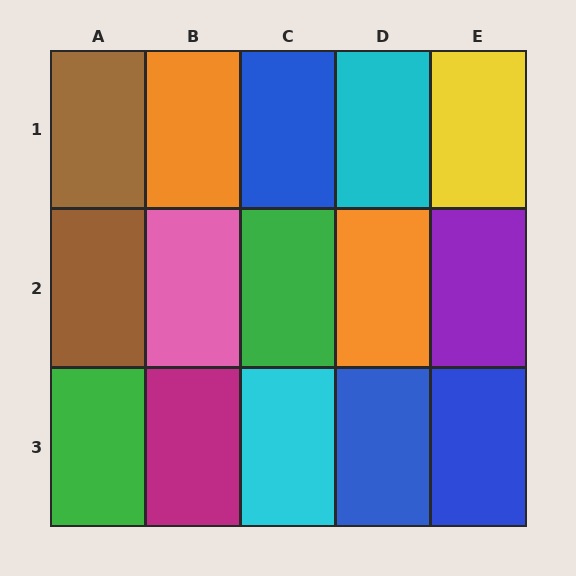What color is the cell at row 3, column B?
Magenta.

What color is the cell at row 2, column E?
Purple.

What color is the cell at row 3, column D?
Blue.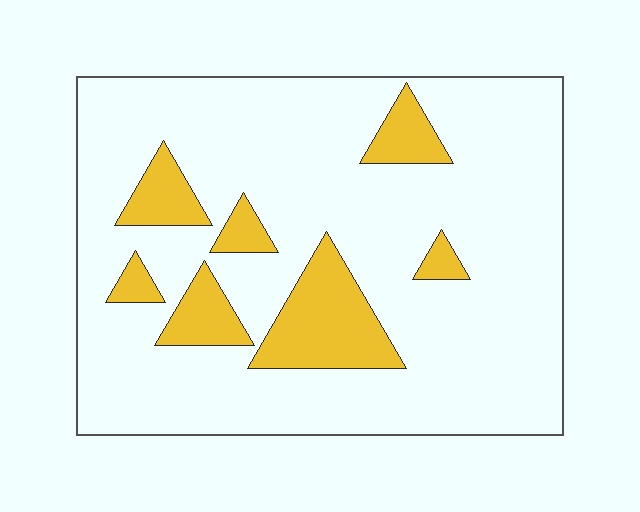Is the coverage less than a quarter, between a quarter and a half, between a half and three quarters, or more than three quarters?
Less than a quarter.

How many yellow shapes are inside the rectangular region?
7.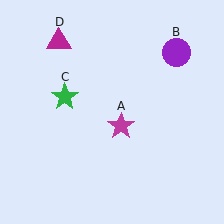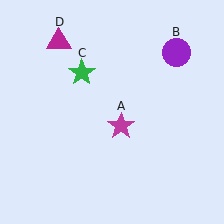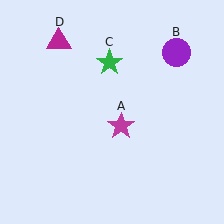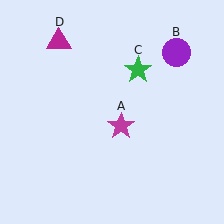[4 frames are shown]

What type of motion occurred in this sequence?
The green star (object C) rotated clockwise around the center of the scene.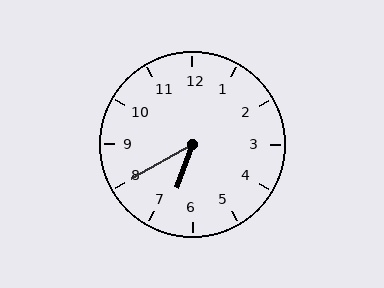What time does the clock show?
6:40.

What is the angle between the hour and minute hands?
Approximately 40 degrees.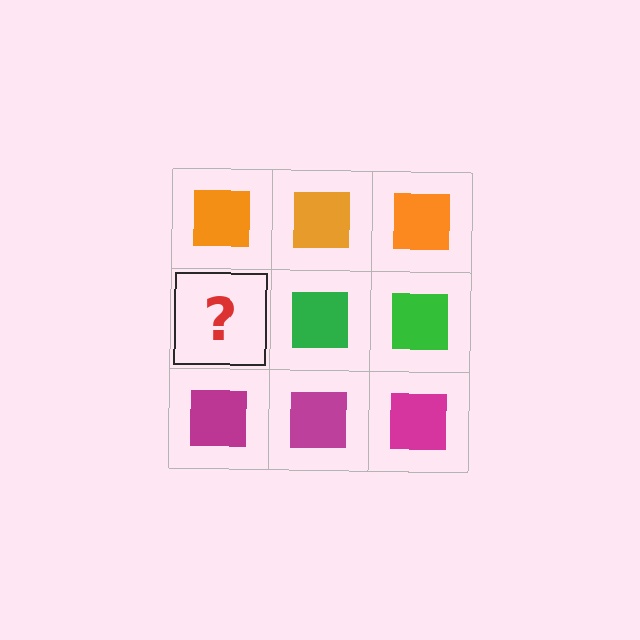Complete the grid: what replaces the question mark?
The question mark should be replaced with a green square.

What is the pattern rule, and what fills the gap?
The rule is that each row has a consistent color. The gap should be filled with a green square.